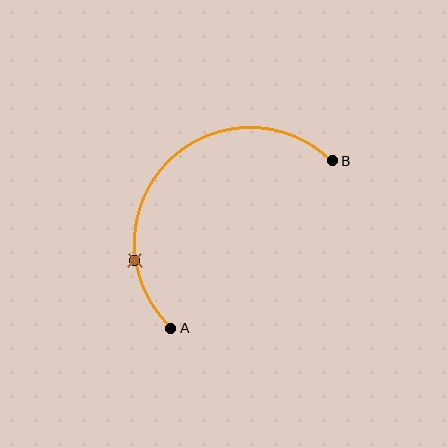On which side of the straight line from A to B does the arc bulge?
The arc bulges above and to the left of the straight line connecting A and B.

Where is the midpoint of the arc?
The arc midpoint is the point on the curve farthest from the straight line joining A and B. It sits above and to the left of that line.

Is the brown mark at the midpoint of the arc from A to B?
No. The brown mark lies on the arc but is closer to endpoint A. The arc midpoint would be at the point on the curve equidistant along the arc from both A and B.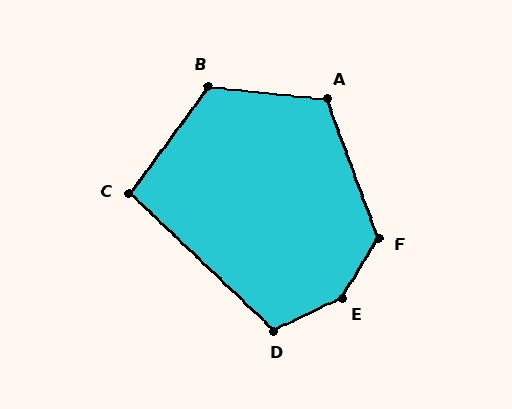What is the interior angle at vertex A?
Approximately 116 degrees (obtuse).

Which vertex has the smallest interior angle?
C, at approximately 97 degrees.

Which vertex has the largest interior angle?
E, at approximately 147 degrees.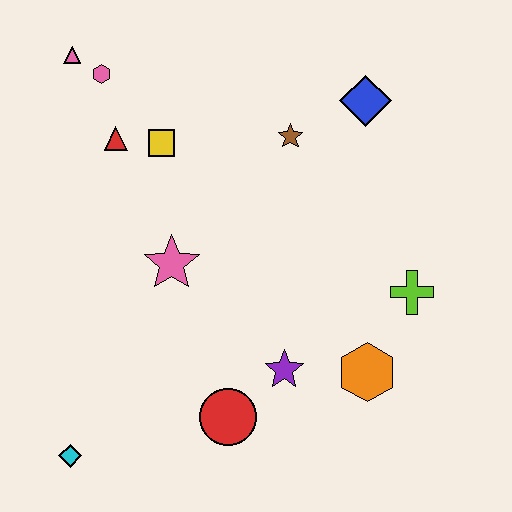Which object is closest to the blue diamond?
The brown star is closest to the blue diamond.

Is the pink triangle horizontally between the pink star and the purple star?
No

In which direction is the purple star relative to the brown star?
The purple star is below the brown star.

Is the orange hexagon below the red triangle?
Yes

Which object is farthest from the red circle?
The pink triangle is farthest from the red circle.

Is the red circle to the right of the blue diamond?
No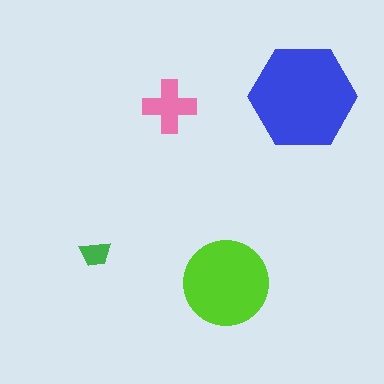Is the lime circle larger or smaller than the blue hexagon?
Smaller.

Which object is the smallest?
The green trapezoid.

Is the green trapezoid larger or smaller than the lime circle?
Smaller.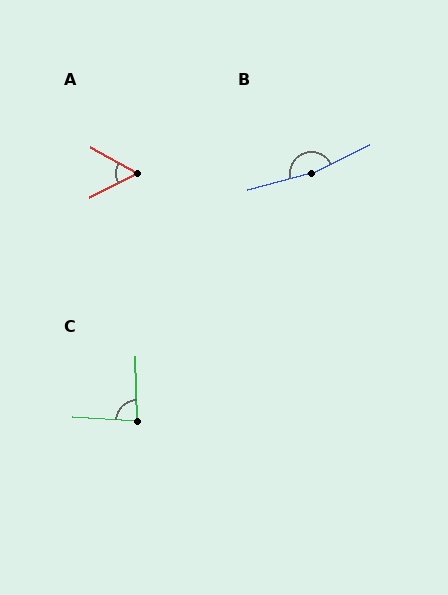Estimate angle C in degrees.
Approximately 86 degrees.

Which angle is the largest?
B, at approximately 169 degrees.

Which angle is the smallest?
A, at approximately 56 degrees.